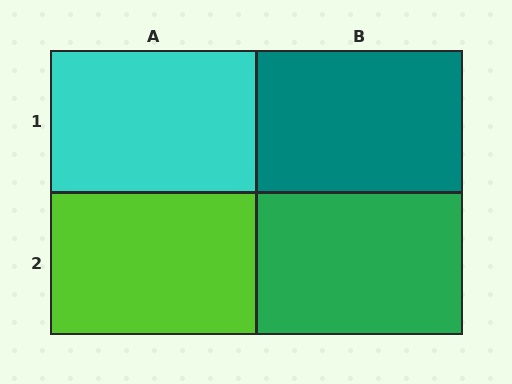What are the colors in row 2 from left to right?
Lime, green.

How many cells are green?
1 cell is green.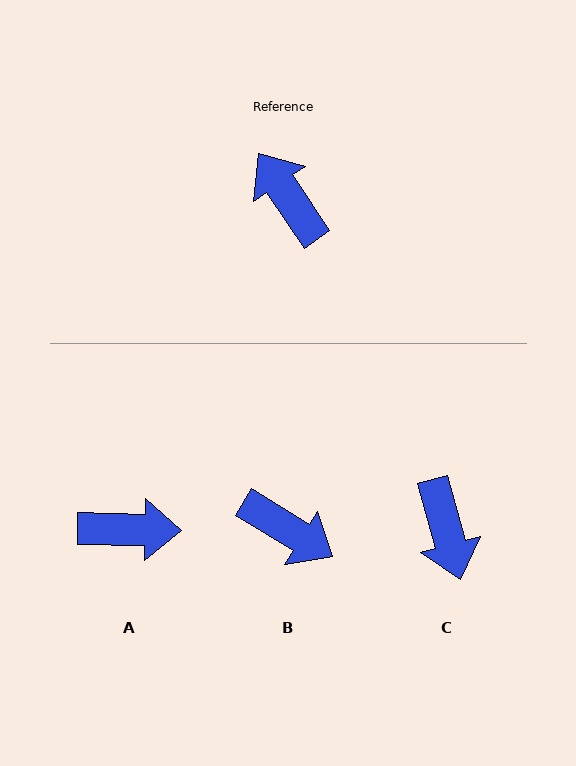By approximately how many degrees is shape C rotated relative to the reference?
Approximately 162 degrees counter-clockwise.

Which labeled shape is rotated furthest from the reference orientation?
C, about 162 degrees away.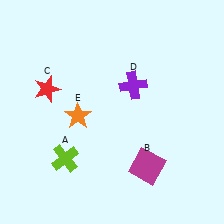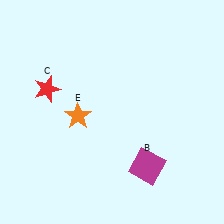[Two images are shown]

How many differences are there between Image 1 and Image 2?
There are 2 differences between the two images.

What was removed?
The lime cross (A), the purple cross (D) were removed in Image 2.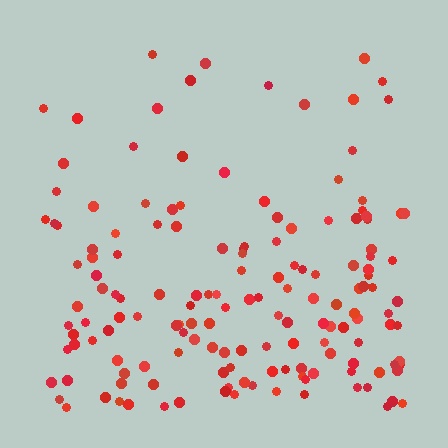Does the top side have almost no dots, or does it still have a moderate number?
Still a moderate number, just noticeably fewer than the bottom.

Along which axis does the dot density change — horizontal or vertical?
Vertical.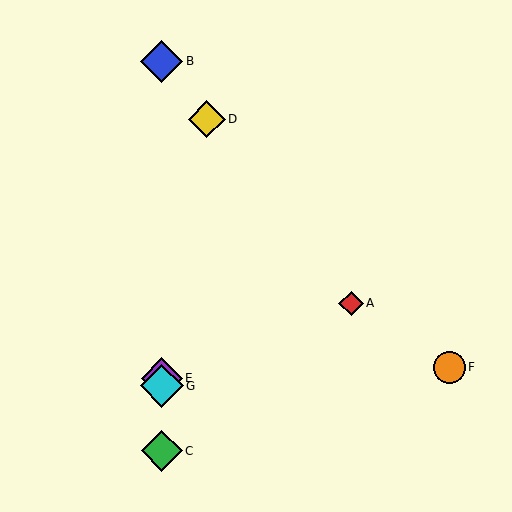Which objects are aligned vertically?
Objects B, C, E, G are aligned vertically.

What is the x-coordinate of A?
Object A is at x≈351.